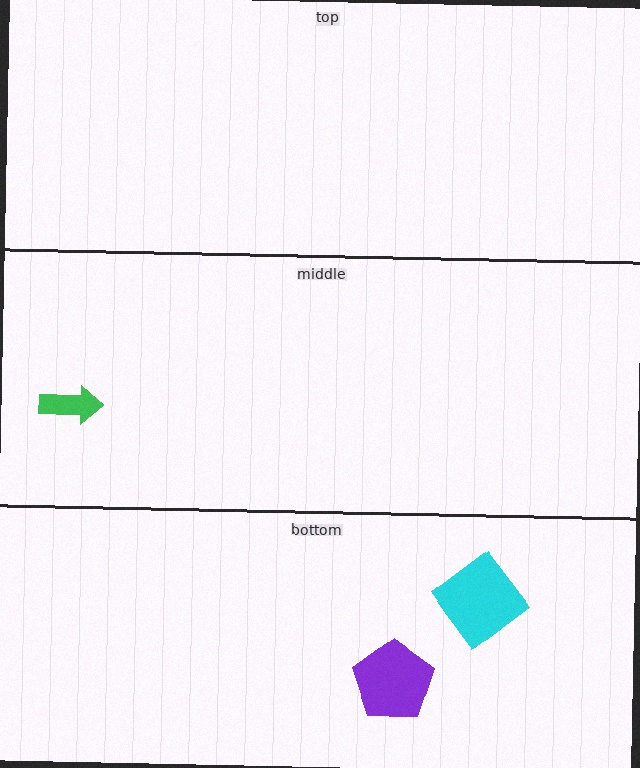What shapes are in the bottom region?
The purple pentagon, the cyan diamond.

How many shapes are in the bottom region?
2.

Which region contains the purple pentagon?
The bottom region.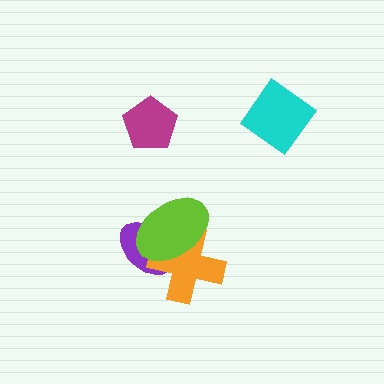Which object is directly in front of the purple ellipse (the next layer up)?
The orange cross is directly in front of the purple ellipse.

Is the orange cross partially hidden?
Yes, it is partially covered by another shape.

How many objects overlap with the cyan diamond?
0 objects overlap with the cyan diamond.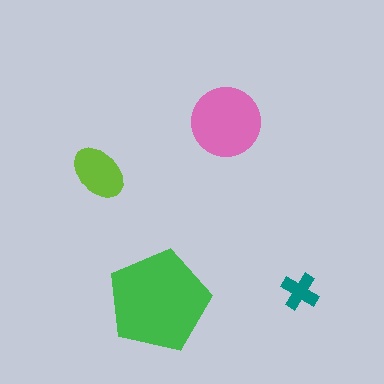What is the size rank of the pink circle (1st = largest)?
2nd.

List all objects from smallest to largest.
The teal cross, the lime ellipse, the pink circle, the green pentagon.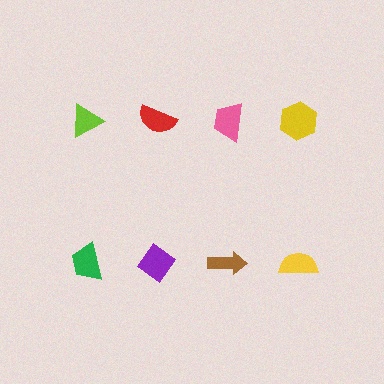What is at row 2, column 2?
A purple diamond.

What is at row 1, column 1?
A lime triangle.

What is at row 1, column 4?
A yellow hexagon.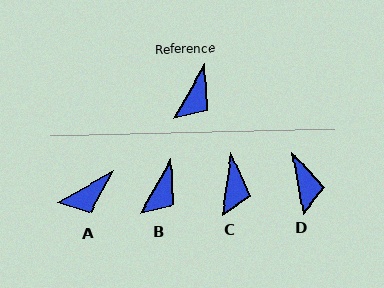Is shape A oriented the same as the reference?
No, it is off by about 30 degrees.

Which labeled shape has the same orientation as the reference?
B.